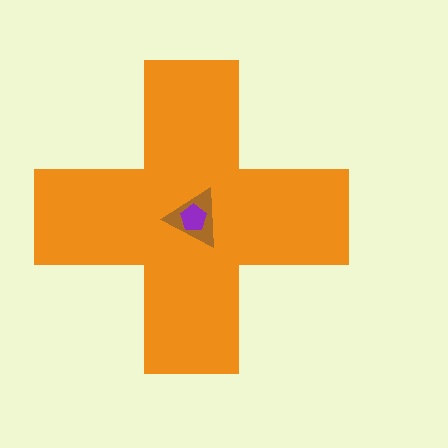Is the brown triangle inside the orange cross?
Yes.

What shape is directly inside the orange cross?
The brown triangle.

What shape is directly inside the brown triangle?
The purple pentagon.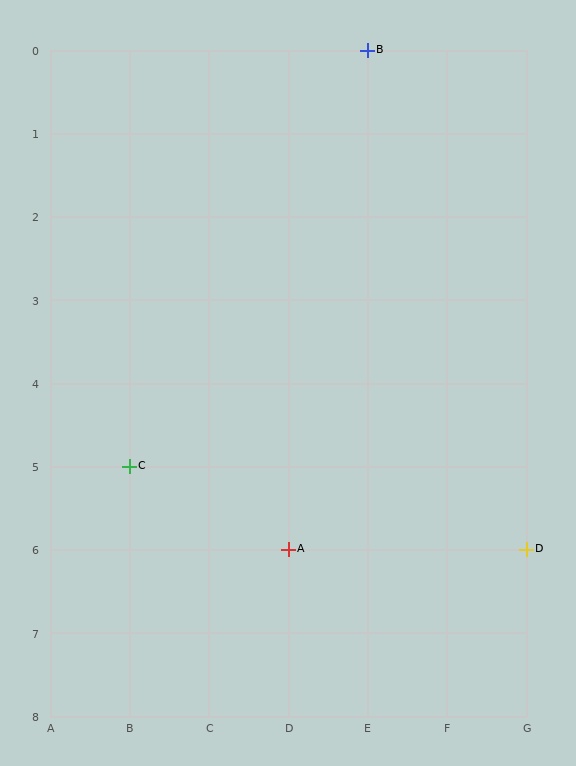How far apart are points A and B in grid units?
Points A and B are 1 column and 6 rows apart (about 6.1 grid units diagonally).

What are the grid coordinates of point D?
Point D is at grid coordinates (G, 6).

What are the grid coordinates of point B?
Point B is at grid coordinates (E, 0).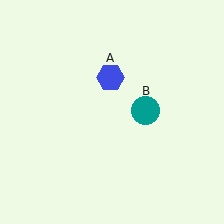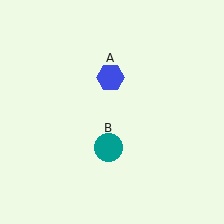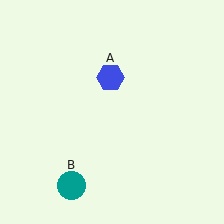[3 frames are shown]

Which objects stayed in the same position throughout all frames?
Blue hexagon (object A) remained stationary.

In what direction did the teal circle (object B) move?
The teal circle (object B) moved down and to the left.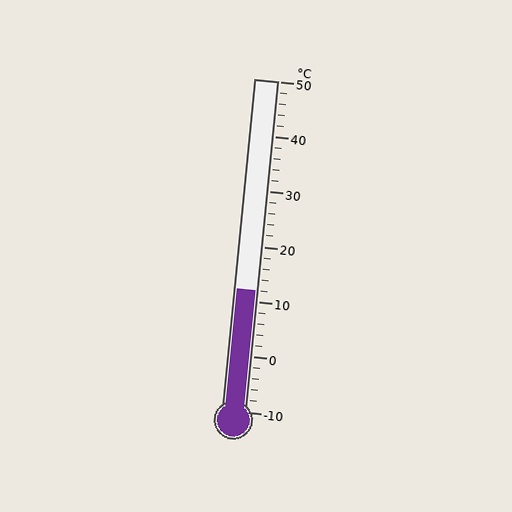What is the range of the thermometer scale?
The thermometer scale ranges from -10°C to 50°C.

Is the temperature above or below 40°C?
The temperature is below 40°C.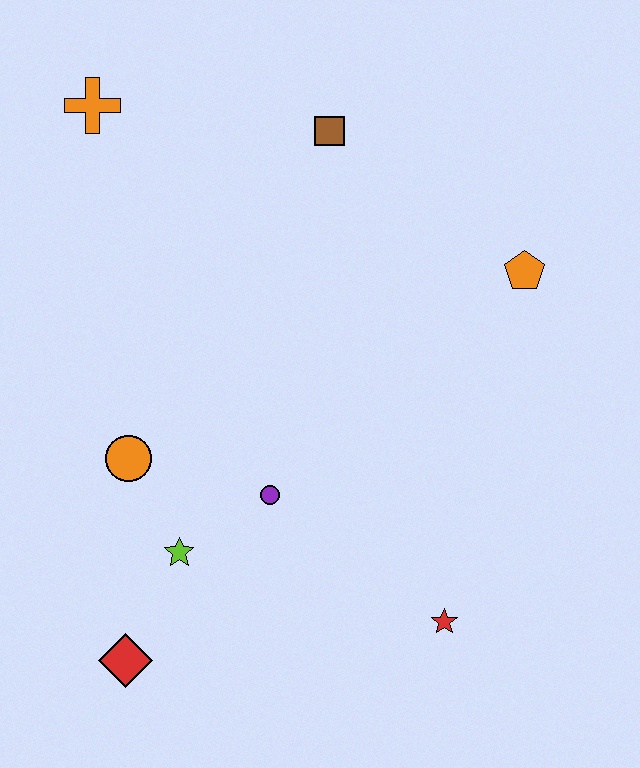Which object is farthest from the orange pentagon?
The red diamond is farthest from the orange pentagon.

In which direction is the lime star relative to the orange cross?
The lime star is below the orange cross.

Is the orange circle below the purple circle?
No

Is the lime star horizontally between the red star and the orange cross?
Yes